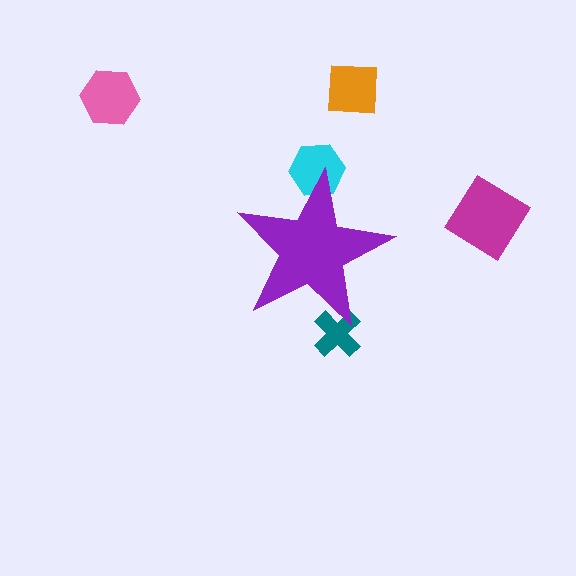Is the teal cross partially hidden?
Yes, the teal cross is partially hidden behind the purple star.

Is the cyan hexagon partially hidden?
Yes, the cyan hexagon is partially hidden behind the purple star.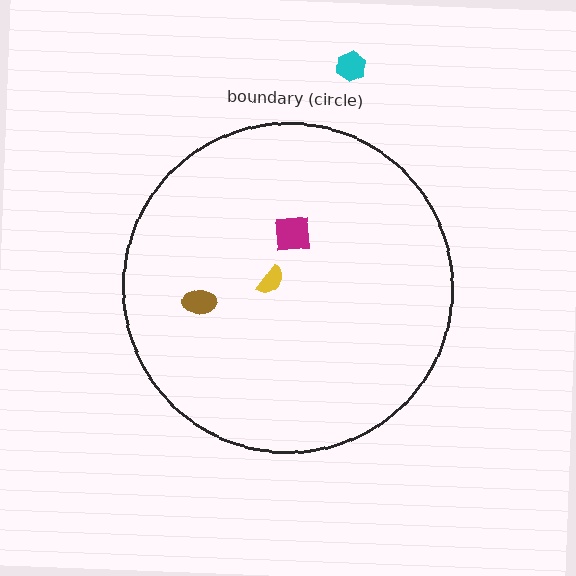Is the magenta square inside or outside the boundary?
Inside.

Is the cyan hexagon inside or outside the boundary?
Outside.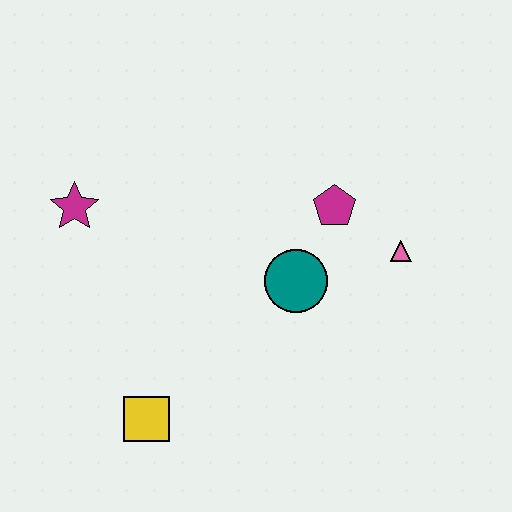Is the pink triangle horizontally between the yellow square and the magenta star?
No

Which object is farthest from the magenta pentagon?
The yellow square is farthest from the magenta pentagon.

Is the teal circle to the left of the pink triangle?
Yes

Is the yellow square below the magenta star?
Yes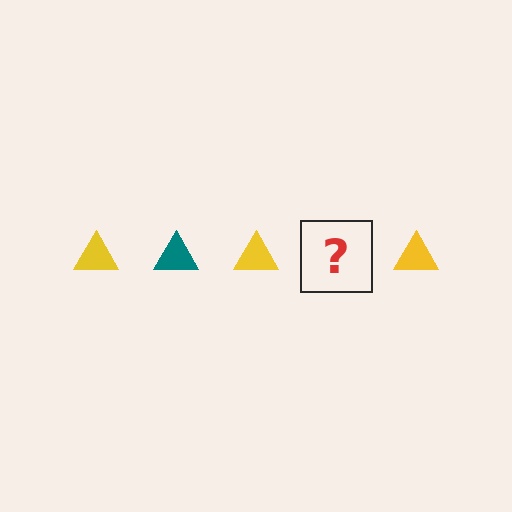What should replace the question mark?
The question mark should be replaced with a teal triangle.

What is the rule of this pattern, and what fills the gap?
The rule is that the pattern cycles through yellow, teal triangles. The gap should be filled with a teal triangle.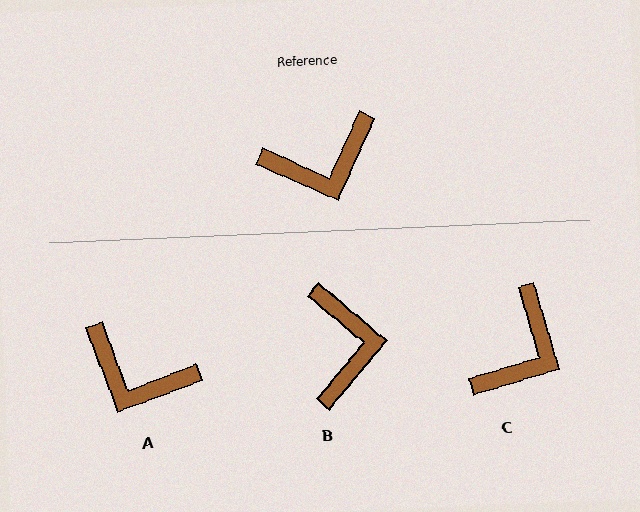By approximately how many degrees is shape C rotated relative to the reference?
Approximately 40 degrees counter-clockwise.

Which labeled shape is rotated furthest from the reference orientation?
B, about 74 degrees away.